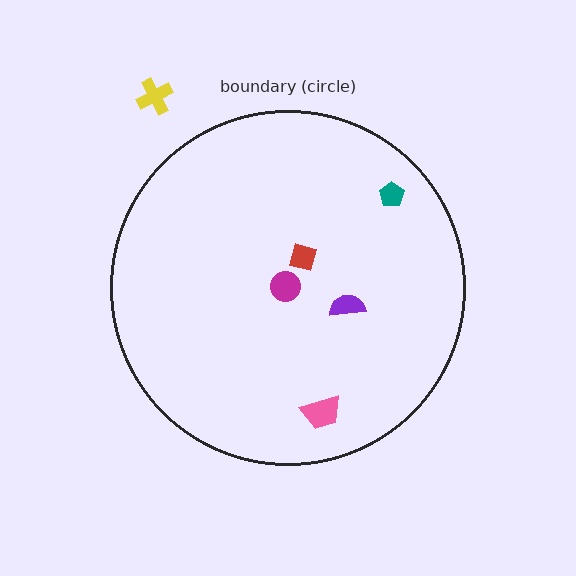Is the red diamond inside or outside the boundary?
Inside.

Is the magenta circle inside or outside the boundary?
Inside.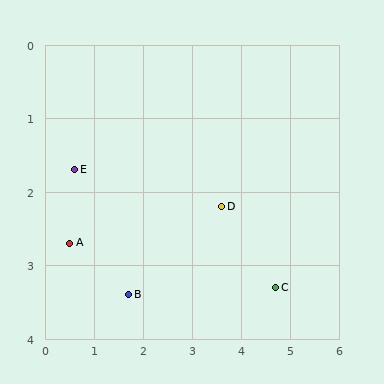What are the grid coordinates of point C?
Point C is at approximately (4.7, 3.3).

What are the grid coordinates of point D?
Point D is at approximately (3.6, 2.2).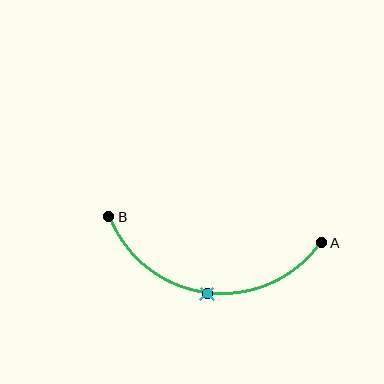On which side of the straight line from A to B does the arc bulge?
The arc bulges below the straight line connecting A and B.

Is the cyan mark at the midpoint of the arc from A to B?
Yes. The cyan mark lies on the arc at equal arc-length from both A and B — it is the arc midpoint.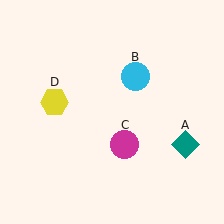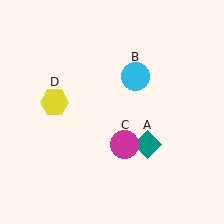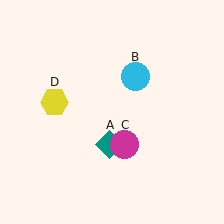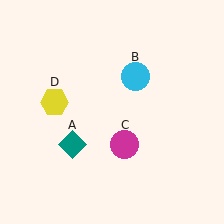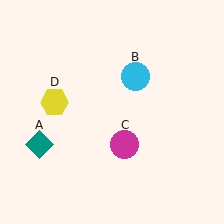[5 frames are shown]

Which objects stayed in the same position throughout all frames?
Cyan circle (object B) and magenta circle (object C) and yellow hexagon (object D) remained stationary.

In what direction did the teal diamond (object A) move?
The teal diamond (object A) moved left.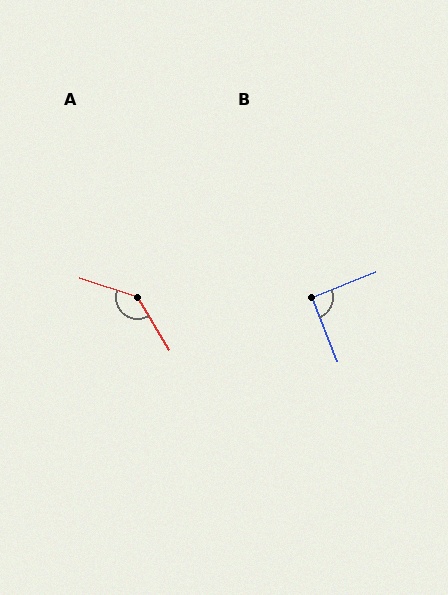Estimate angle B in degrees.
Approximately 90 degrees.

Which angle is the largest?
A, at approximately 140 degrees.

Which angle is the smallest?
B, at approximately 90 degrees.